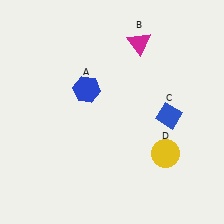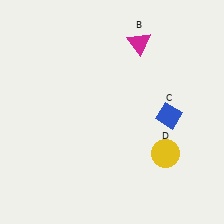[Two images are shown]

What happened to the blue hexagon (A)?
The blue hexagon (A) was removed in Image 2. It was in the top-left area of Image 1.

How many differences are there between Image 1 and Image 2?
There is 1 difference between the two images.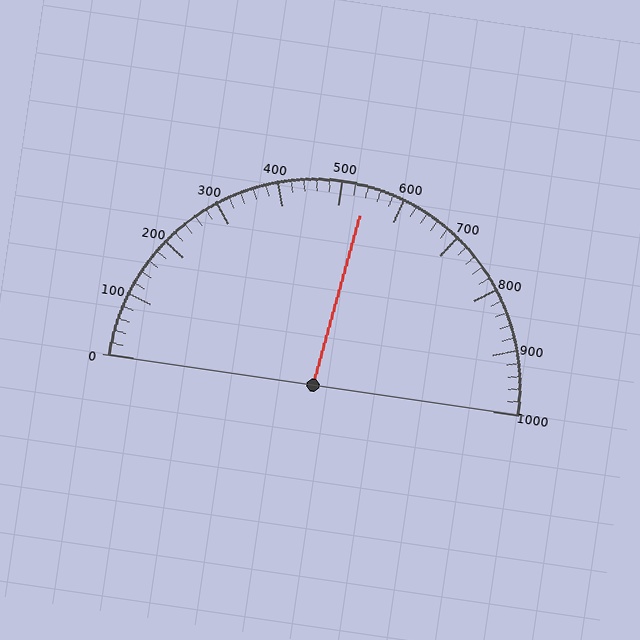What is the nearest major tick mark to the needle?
The nearest major tick mark is 500.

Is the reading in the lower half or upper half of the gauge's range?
The reading is in the upper half of the range (0 to 1000).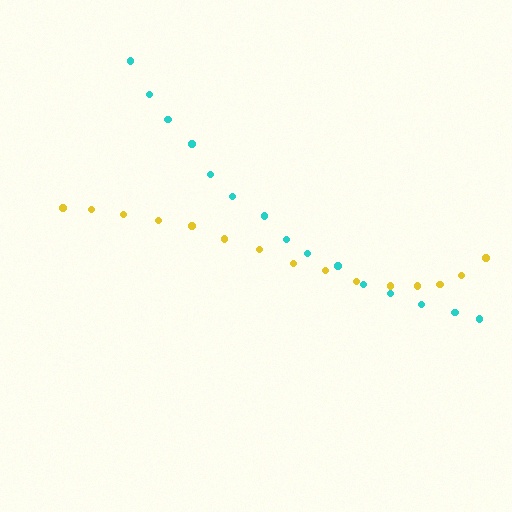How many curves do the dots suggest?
There are 2 distinct paths.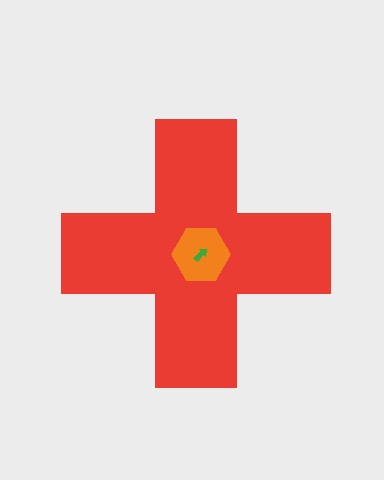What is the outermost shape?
The red cross.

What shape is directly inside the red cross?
The orange hexagon.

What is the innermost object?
The green arrow.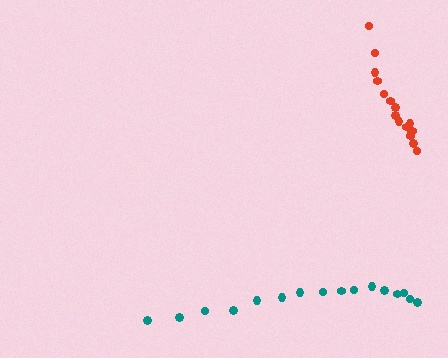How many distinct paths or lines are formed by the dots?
There are 2 distinct paths.